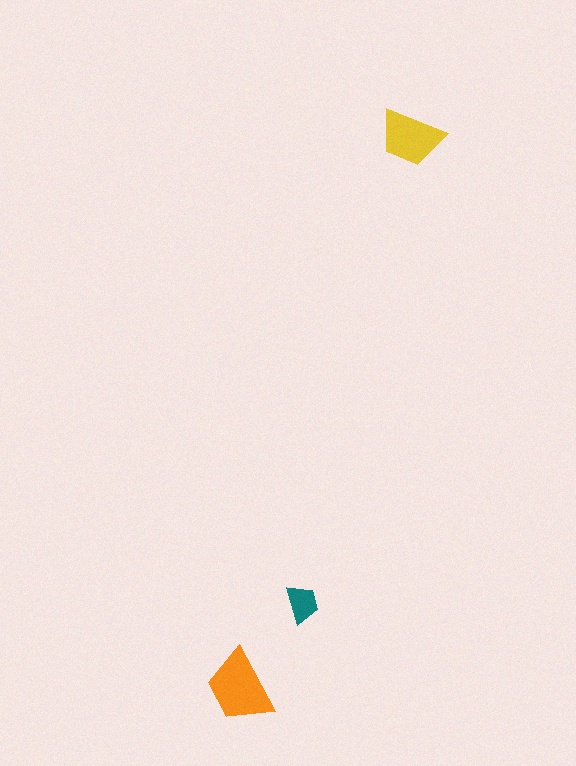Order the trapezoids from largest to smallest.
the orange one, the yellow one, the teal one.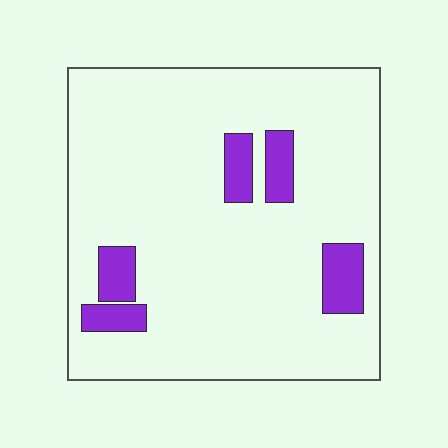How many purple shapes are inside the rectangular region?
5.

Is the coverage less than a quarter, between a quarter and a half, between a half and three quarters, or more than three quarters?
Less than a quarter.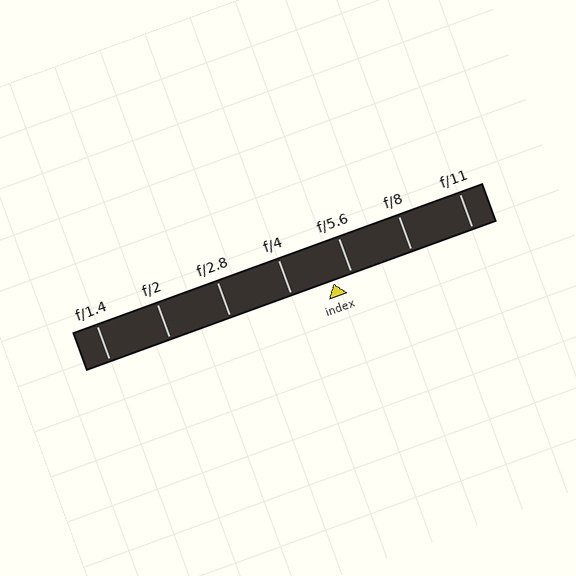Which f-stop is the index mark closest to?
The index mark is closest to f/5.6.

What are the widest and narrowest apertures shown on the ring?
The widest aperture shown is f/1.4 and the narrowest is f/11.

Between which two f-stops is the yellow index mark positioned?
The index mark is between f/4 and f/5.6.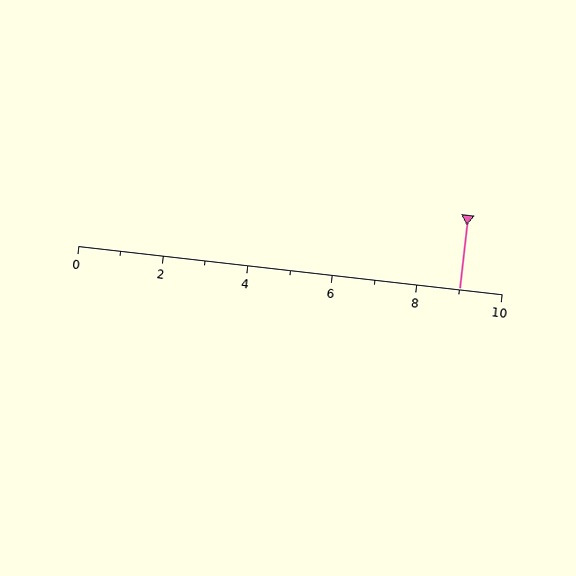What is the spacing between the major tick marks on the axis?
The major ticks are spaced 2 apart.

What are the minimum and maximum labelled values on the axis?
The axis runs from 0 to 10.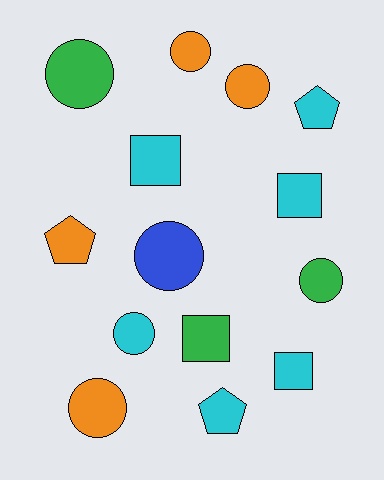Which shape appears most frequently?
Circle, with 7 objects.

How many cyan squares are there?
There are 3 cyan squares.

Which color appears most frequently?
Cyan, with 6 objects.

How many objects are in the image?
There are 14 objects.